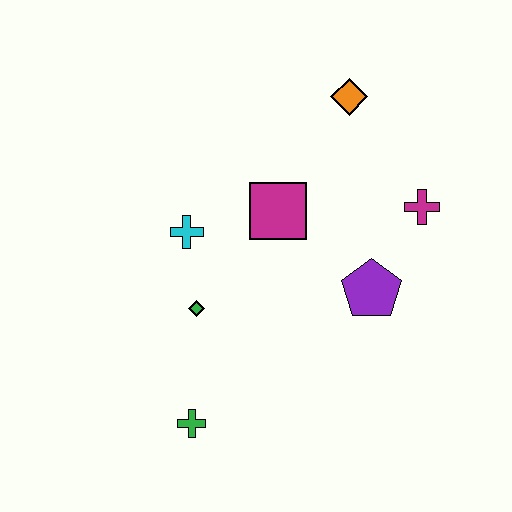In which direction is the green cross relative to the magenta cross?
The green cross is to the left of the magenta cross.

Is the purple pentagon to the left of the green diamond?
No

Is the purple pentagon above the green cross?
Yes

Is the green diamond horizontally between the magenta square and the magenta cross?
No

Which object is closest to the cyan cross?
The green diamond is closest to the cyan cross.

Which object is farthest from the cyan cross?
The magenta cross is farthest from the cyan cross.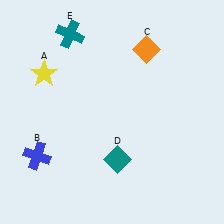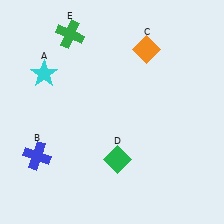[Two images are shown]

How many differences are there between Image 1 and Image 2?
There are 3 differences between the two images.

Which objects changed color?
A changed from yellow to cyan. D changed from teal to green. E changed from teal to green.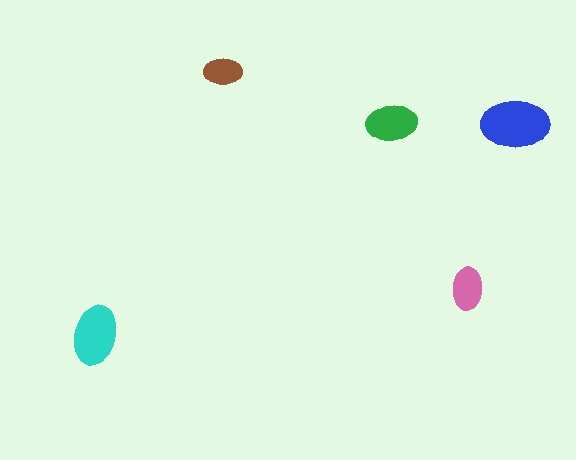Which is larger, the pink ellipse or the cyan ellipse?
The cyan one.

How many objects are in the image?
There are 5 objects in the image.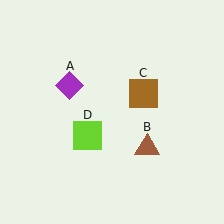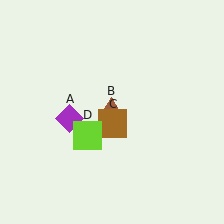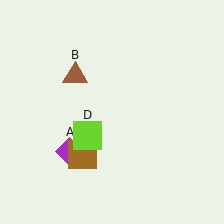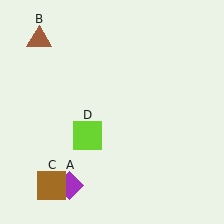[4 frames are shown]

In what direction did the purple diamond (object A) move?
The purple diamond (object A) moved down.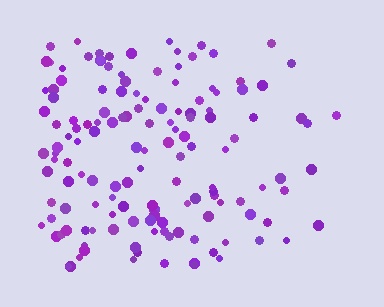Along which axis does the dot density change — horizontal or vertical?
Horizontal.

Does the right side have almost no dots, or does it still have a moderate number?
Still a moderate number, just noticeably fewer than the left.